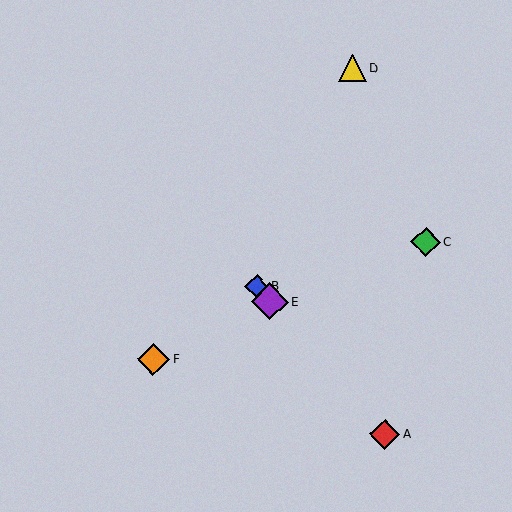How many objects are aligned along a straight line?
3 objects (A, B, E) are aligned along a straight line.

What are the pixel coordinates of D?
Object D is at (352, 68).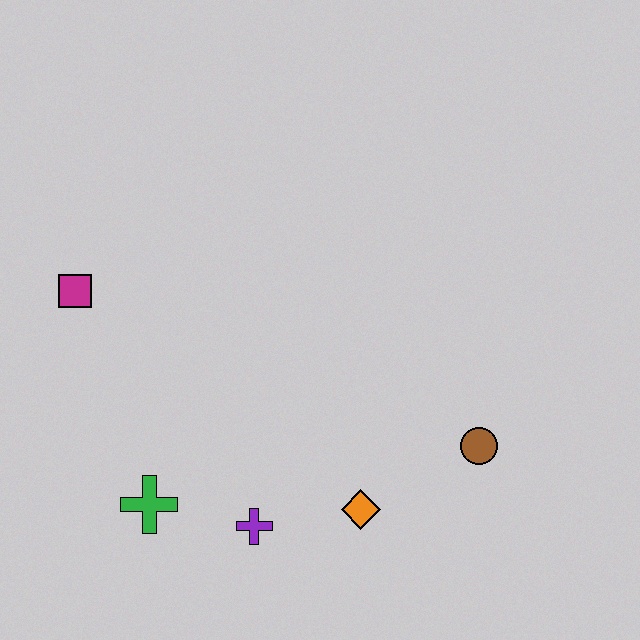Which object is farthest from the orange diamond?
The magenta square is farthest from the orange diamond.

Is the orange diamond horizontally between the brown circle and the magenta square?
Yes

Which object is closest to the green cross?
The purple cross is closest to the green cross.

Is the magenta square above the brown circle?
Yes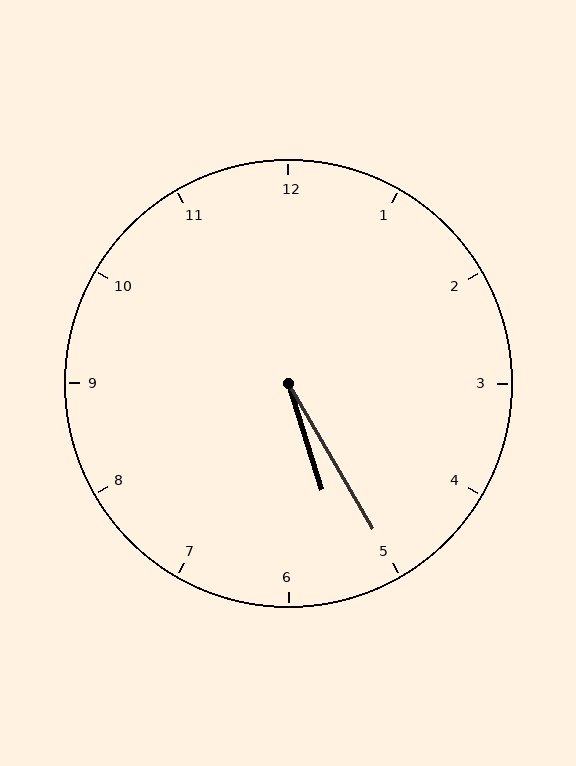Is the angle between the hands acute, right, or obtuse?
It is acute.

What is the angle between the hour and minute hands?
Approximately 12 degrees.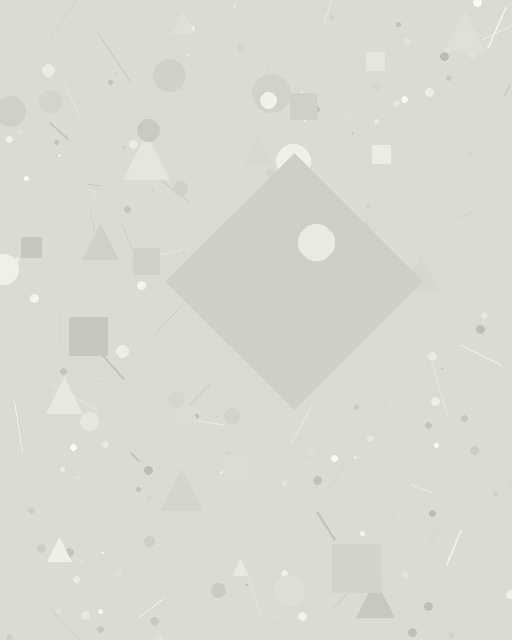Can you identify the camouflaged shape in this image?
The camouflaged shape is a diamond.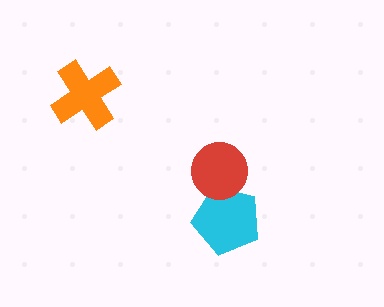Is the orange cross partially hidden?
No, no other shape covers it.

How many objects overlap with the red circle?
1 object overlaps with the red circle.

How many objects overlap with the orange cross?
0 objects overlap with the orange cross.